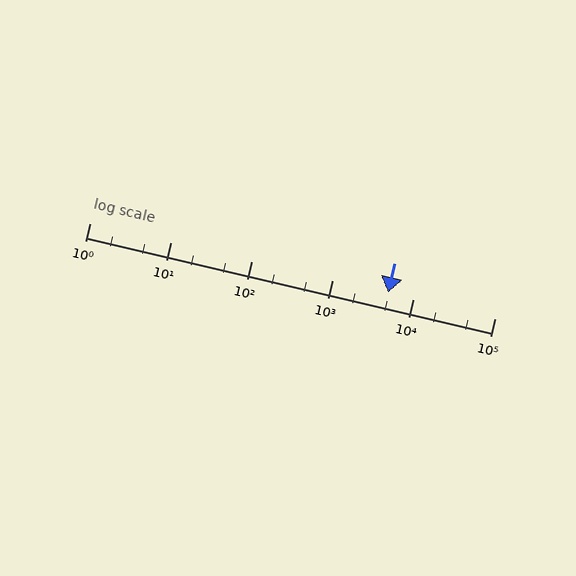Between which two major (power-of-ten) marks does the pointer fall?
The pointer is between 1000 and 10000.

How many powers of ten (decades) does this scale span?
The scale spans 5 decades, from 1 to 100000.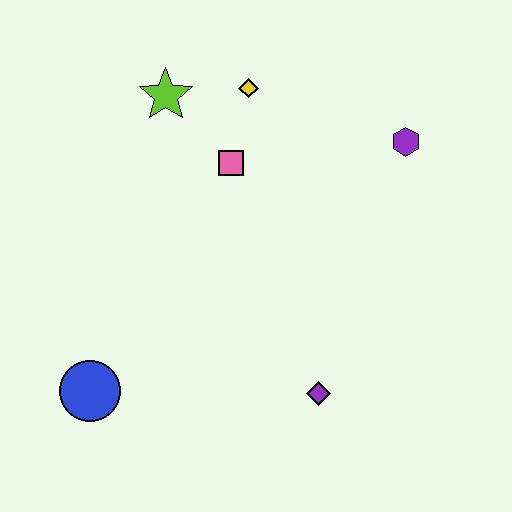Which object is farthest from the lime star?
The purple diamond is farthest from the lime star.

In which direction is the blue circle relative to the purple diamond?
The blue circle is to the left of the purple diamond.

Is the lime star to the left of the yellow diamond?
Yes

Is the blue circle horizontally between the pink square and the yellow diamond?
No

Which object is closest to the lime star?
The yellow diamond is closest to the lime star.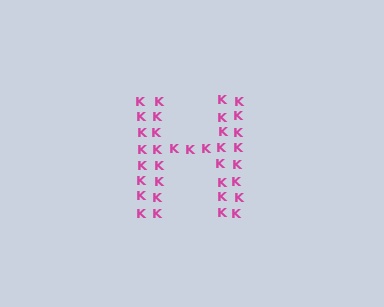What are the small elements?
The small elements are letter K's.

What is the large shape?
The large shape is the letter H.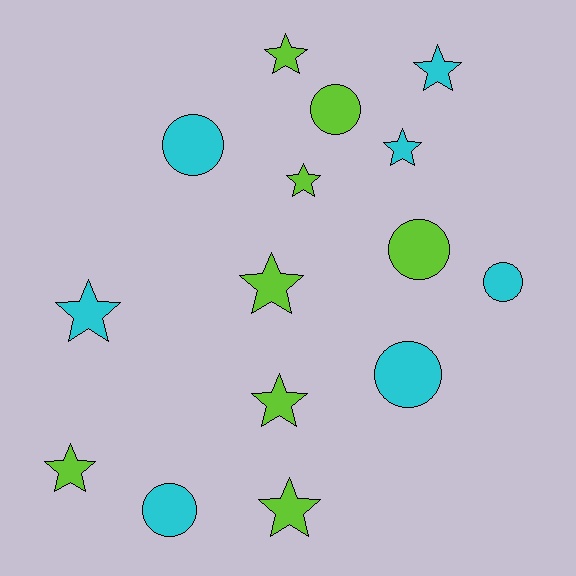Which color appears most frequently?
Lime, with 8 objects.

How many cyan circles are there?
There are 4 cyan circles.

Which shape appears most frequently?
Star, with 9 objects.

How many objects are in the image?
There are 15 objects.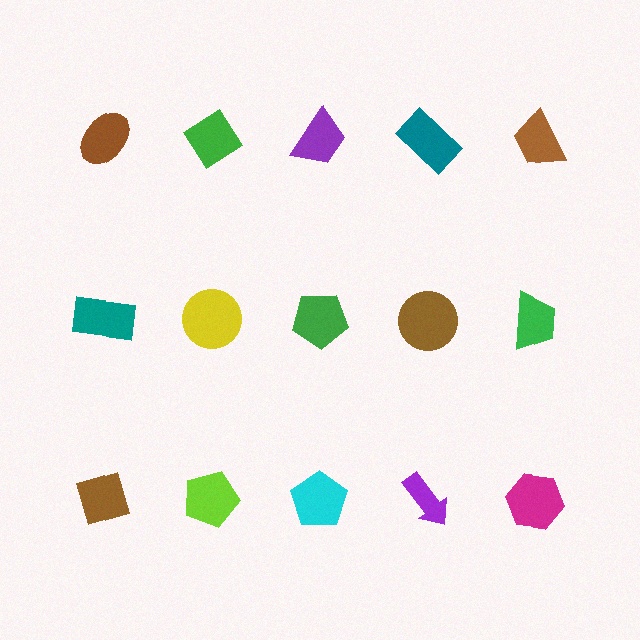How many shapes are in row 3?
5 shapes.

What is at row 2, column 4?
A brown circle.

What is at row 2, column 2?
A yellow circle.